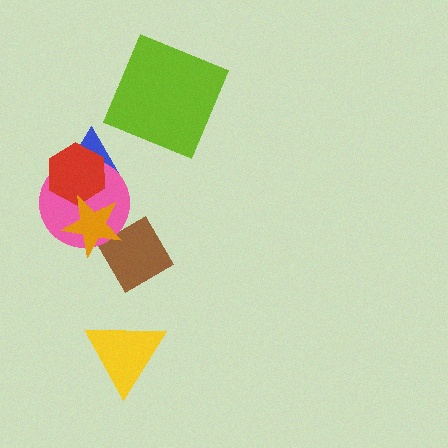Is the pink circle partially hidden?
Yes, it is partially covered by another shape.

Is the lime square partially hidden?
No, no other shape covers it.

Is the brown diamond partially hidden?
Yes, it is partially covered by another shape.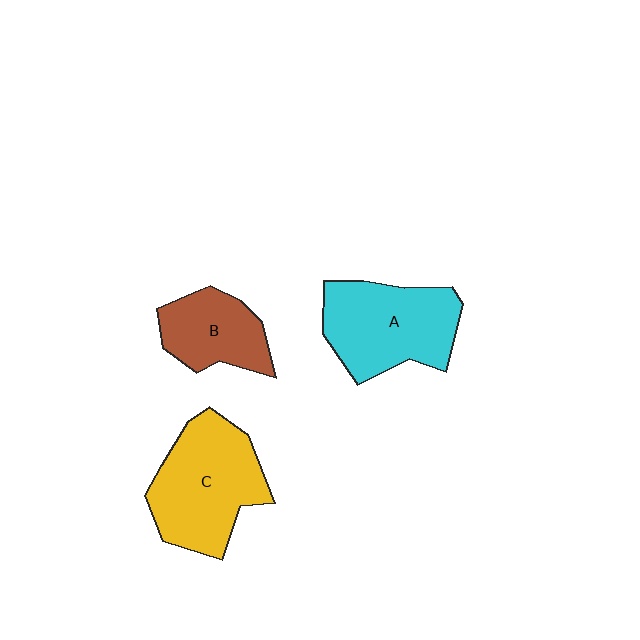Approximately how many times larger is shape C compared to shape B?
Approximately 1.6 times.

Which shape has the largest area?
Shape C (yellow).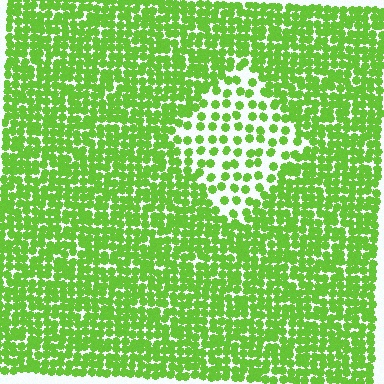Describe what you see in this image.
The image contains small lime elements arranged at two different densities. A diamond-shaped region is visible where the elements are less densely packed than the surrounding area.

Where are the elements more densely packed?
The elements are more densely packed outside the diamond boundary.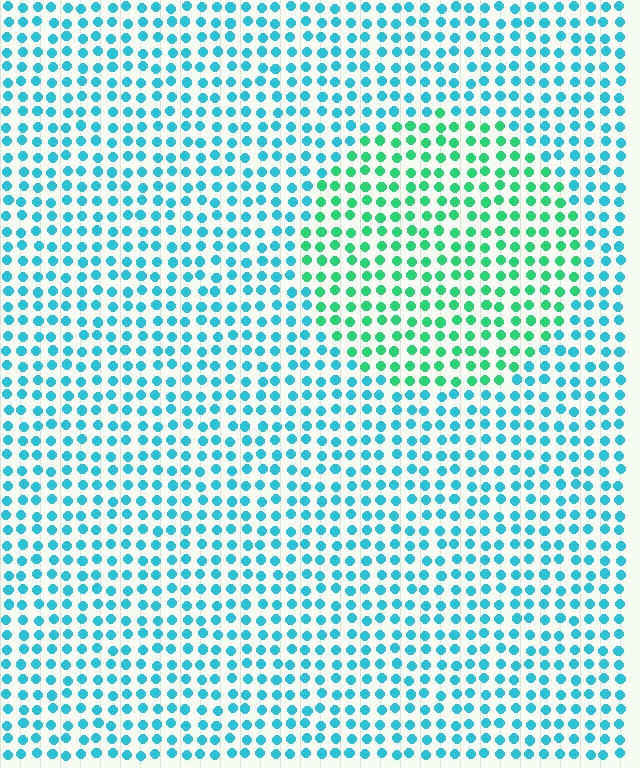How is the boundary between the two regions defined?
The boundary is defined purely by a slight shift in hue (about 40 degrees). Spacing, size, and orientation are identical on both sides.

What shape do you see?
I see a circle.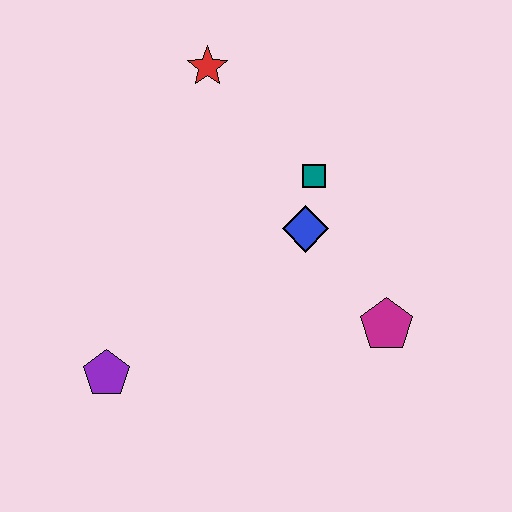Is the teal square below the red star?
Yes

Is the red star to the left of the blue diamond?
Yes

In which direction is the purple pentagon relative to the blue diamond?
The purple pentagon is to the left of the blue diamond.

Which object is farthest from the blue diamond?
The purple pentagon is farthest from the blue diamond.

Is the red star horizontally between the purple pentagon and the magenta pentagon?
Yes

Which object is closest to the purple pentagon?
The blue diamond is closest to the purple pentagon.